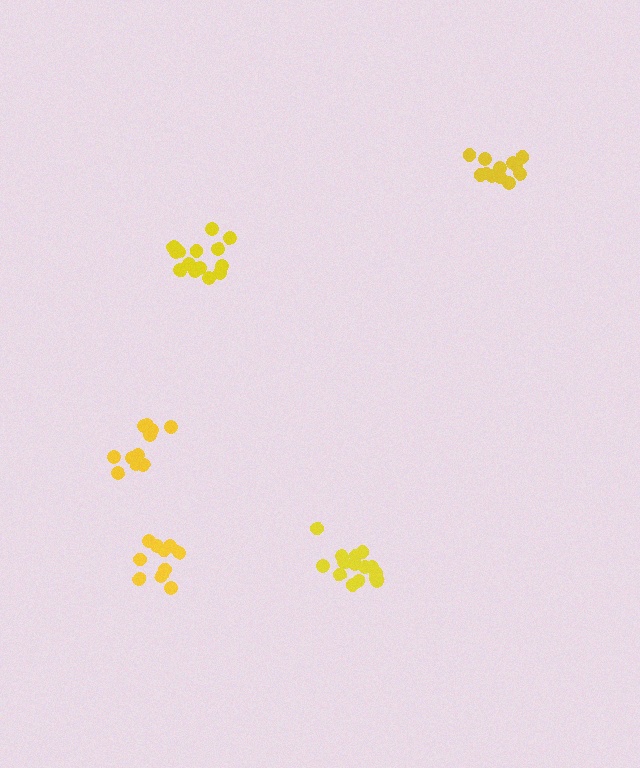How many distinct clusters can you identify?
There are 5 distinct clusters.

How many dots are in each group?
Group 1: 15 dots, Group 2: 12 dots, Group 3: 10 dots, Group 4: 14 dots, Group 5: 13 dots (64 total).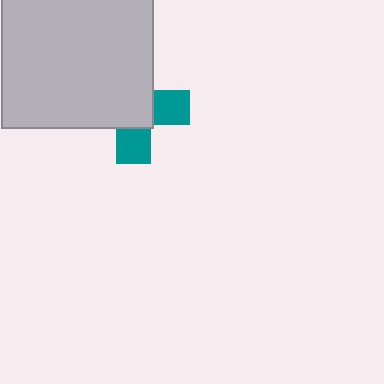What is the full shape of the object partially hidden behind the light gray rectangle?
The partially hidden object is a teal cross.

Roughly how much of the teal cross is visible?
A small part of it is visible (roughly 36%).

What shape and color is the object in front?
The object in front is a light gray rectangle.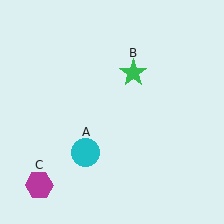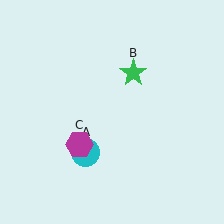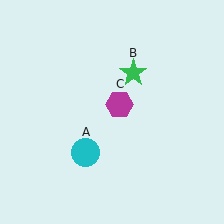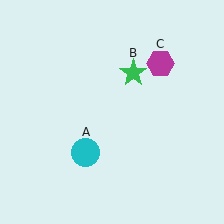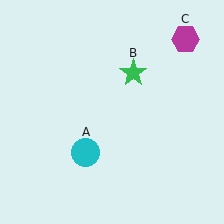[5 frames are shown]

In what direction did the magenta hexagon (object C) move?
The magenta hexagon (object C) moved up and to the right.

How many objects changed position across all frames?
1 object changed position: magenta hexagon (object C).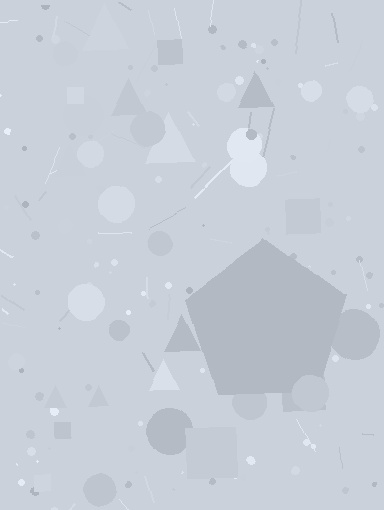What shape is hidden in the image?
A pentagon is hidden in the image.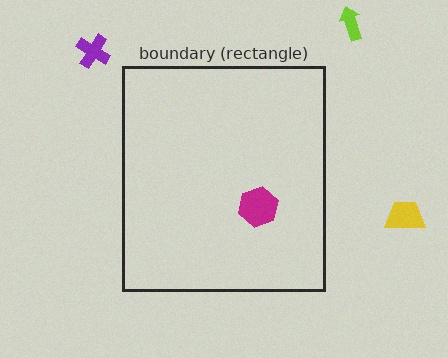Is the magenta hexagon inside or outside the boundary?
Inside.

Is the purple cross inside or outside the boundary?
Outside.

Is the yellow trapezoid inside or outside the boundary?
Outside.